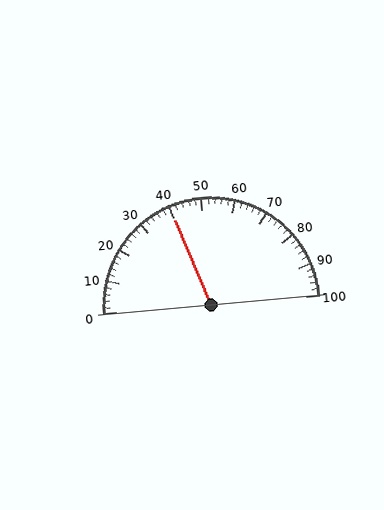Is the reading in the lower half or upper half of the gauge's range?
The reading is in the lower half of the range (0 to 100).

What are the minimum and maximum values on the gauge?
The gauge ranges from 0 to 100.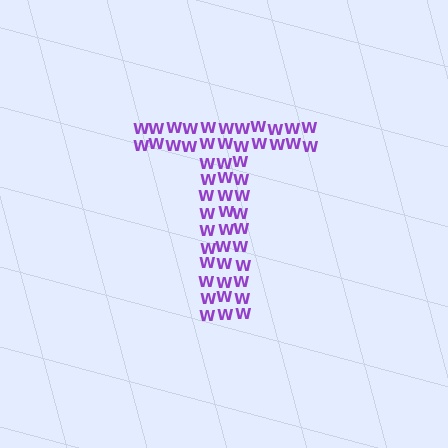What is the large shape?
The large shape is the letter T.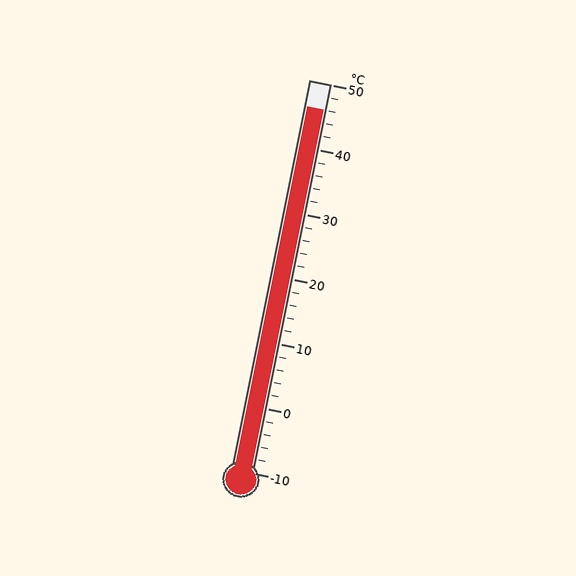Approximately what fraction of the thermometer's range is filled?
The thermometer is filled to approximately 95% of its range.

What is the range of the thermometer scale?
The thermometer scale ranges from -10°C to 50°C.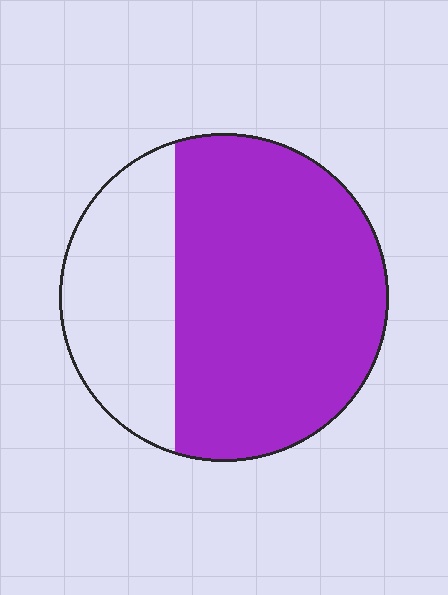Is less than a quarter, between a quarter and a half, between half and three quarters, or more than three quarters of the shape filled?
Between half and three quarters.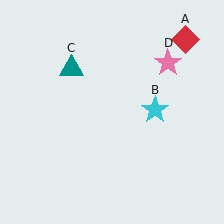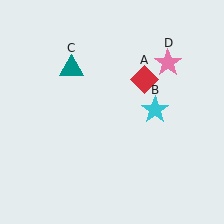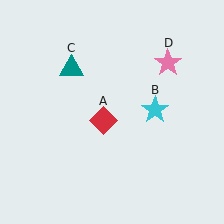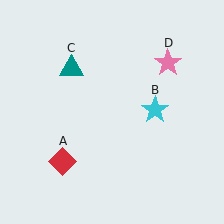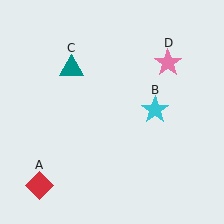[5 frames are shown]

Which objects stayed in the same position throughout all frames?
Cyan star (object B) and teal triangle (object C) and pink star (object D) remained stationary.